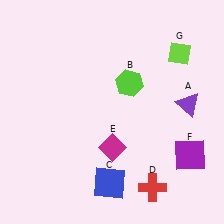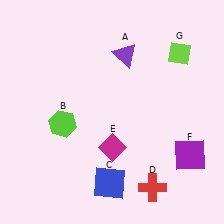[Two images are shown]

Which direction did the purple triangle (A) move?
The purple triangle (A) moved left.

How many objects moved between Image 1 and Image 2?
2 objects moved between the two images.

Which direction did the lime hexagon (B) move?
The lime hexagon (B) moved left.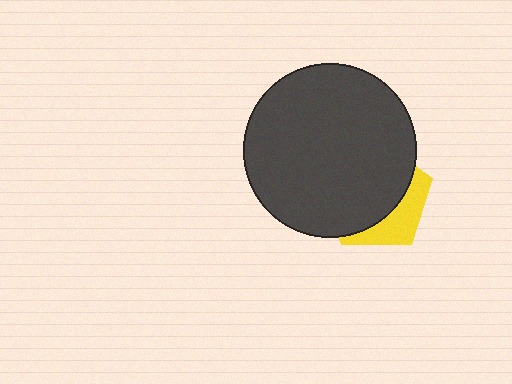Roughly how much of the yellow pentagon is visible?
A small part of it is visible (roughly 31%).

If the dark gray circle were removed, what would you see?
You would see the complete yellow pentagon.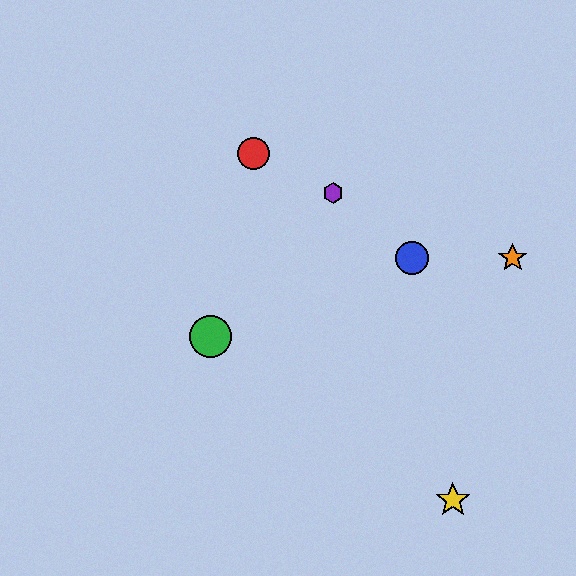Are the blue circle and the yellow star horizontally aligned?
No, the blue circle is at y≈258 and the yellow star is at y≈500.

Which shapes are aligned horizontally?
The blue circle, the orange star are aligned horizontally.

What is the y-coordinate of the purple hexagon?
The purple hexagon is at y≈193.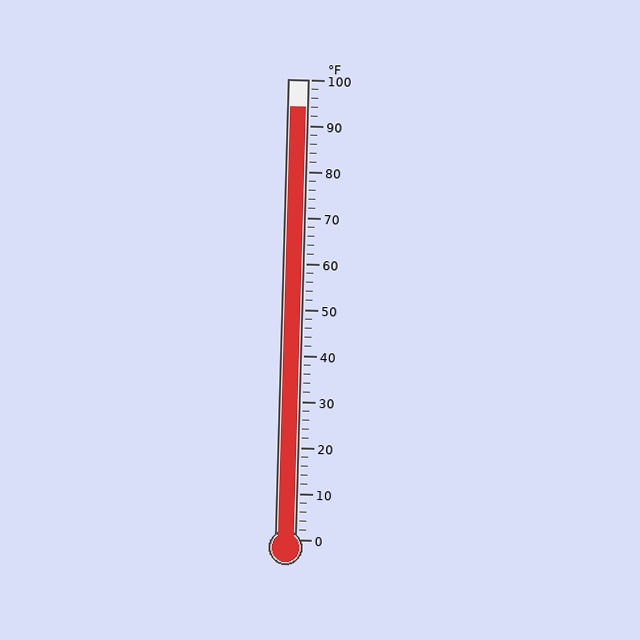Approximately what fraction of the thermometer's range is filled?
The thermometer is filled to approximately 95% of its range.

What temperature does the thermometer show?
The thermometer shows approximately 94°F.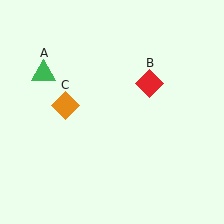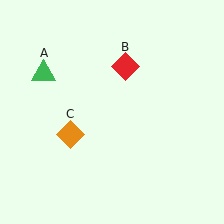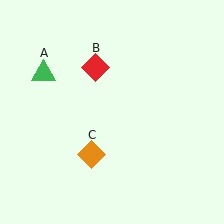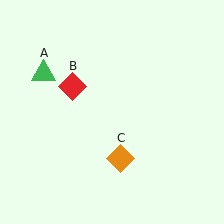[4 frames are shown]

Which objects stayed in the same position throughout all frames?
Green triangle (object A) remained stationary.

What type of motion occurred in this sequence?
The red diamond (object B), orange diamond (object C) rotated counterclockwise around the center of the scene.